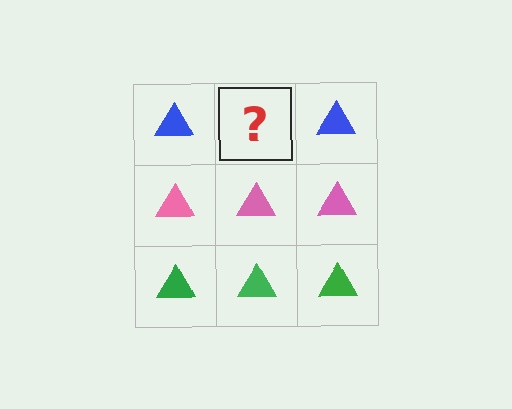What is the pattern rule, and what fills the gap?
The rule is that each row has a consistent color. The gap should be filled with a blue triangle.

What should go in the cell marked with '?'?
The missing cell should contain a blue triangle.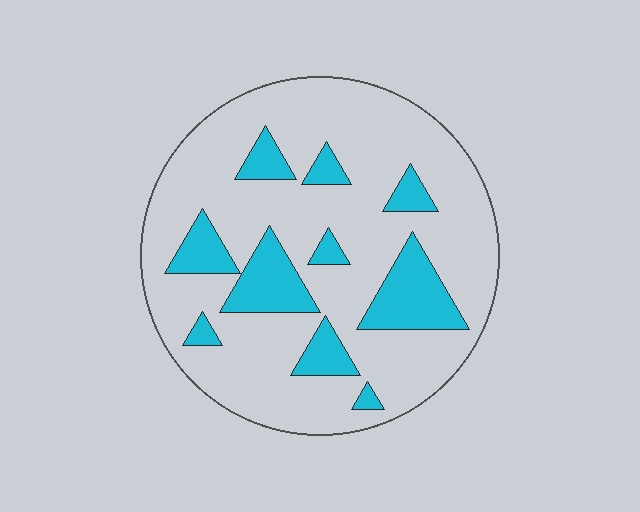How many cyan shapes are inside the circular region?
10.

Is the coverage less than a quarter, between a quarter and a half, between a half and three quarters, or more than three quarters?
Less than a quarter.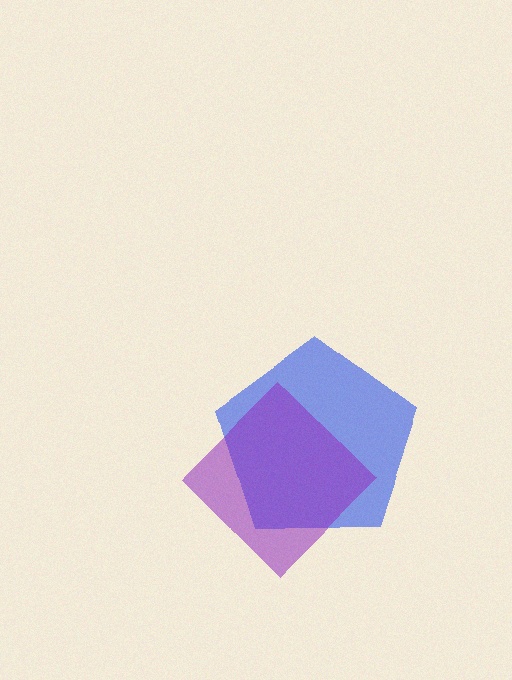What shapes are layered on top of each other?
The layered shapes are: a blue pentagon, a purple diamond.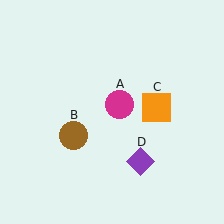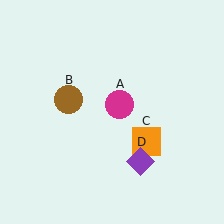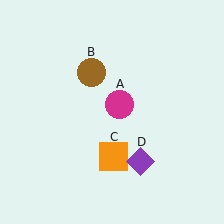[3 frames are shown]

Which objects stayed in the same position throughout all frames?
Magenta circle (object A) and purple diamond (object D) remained stationary.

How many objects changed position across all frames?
2 objects changed position: brown circle (object B), orange square (object C).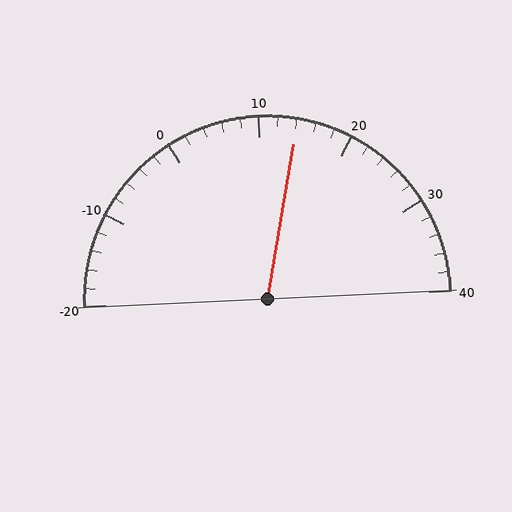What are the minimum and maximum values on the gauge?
The gauge ranges from -20 to 40.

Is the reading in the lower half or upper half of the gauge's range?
The reading is in the upper half of the range (-20 to 40).